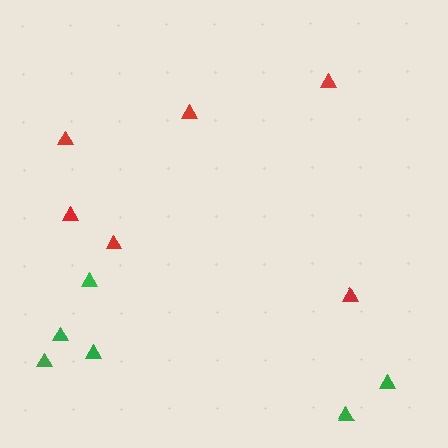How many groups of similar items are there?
There are 2 groups: one group of green triangles (6) and one group of red triangles (6).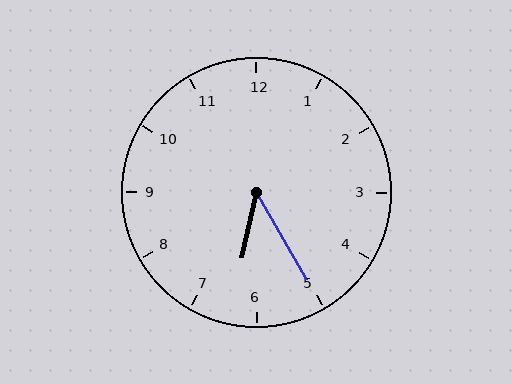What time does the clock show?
6:25.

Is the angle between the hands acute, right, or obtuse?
It is acute.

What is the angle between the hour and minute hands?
Approximately 42 degrees.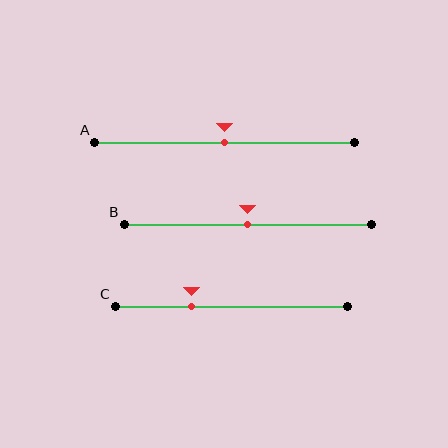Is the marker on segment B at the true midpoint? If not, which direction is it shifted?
Yes, the marker on segment B is at the true midpoint.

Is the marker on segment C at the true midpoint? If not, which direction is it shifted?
No, the marker on segment C is shifted to the left by about 17% of the segment length.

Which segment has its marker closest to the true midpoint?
Segment A has its marker closest to the true midpoint.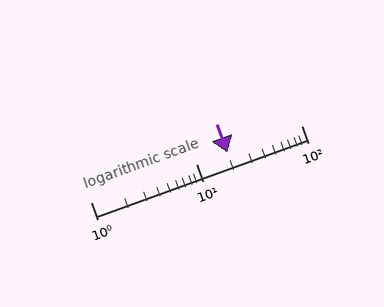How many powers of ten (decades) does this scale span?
The scale spans 2 decades, from 1 to 100.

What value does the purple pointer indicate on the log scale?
The pointer indicates approximately 20.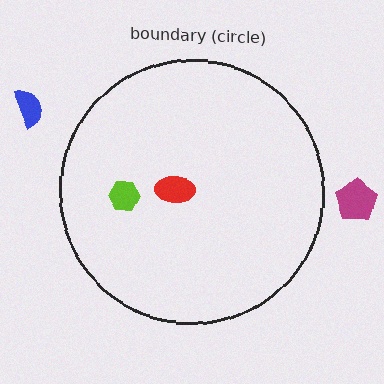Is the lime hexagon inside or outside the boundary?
Inside.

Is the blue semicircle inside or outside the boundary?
Outside.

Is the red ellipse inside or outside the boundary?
Inside.